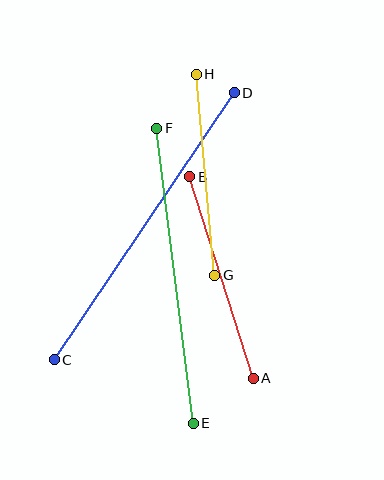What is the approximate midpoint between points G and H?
The midpoint is at approximately (205, 175) pixels.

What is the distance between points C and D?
The distance is approximately 322 pixels.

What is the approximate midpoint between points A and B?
The midpoint is at approximately (222, 277) pixels.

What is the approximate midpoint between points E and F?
The midpoint is at approximately (175, 276) pixels.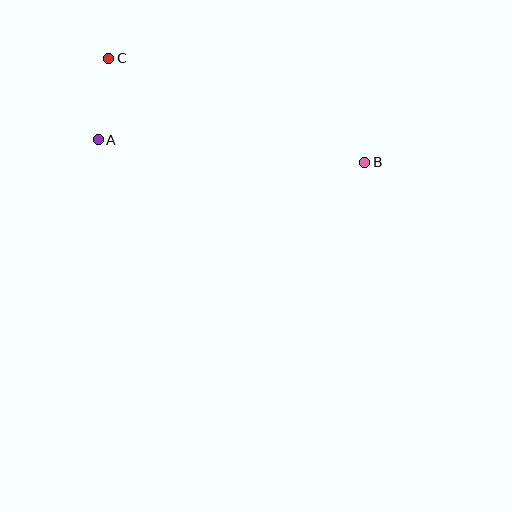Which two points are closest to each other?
Points A and C are closest to each other.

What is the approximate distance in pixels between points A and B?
The distance between A and B is approximately 268 pixels.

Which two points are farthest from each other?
Points B and C are farthest from each other.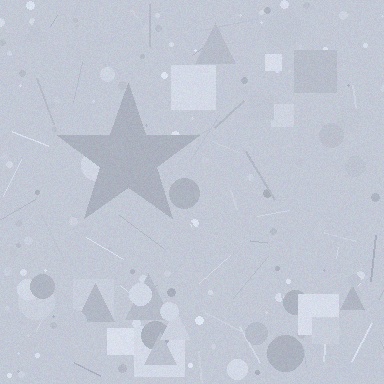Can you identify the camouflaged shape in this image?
The camouflaged shape is a star.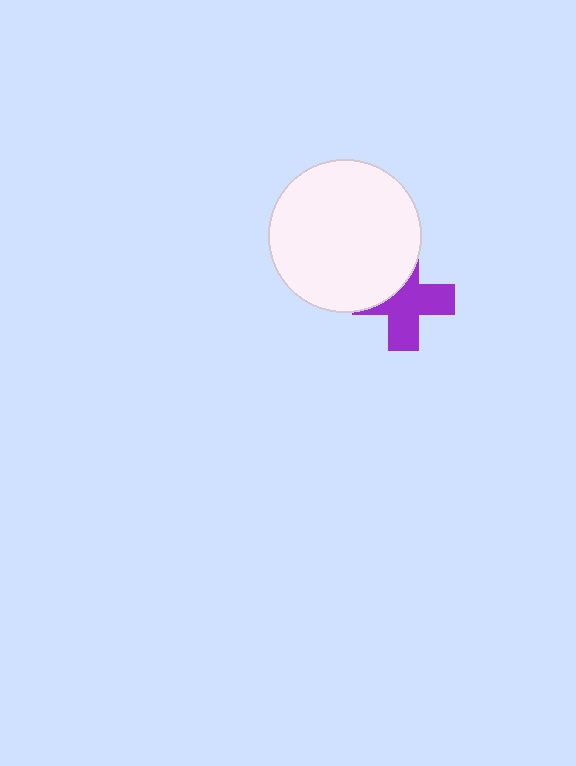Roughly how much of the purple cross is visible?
About half of it is visible (roughly 64%).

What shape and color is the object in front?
The object in front is a white circle.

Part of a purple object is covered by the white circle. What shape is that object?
It is a cross.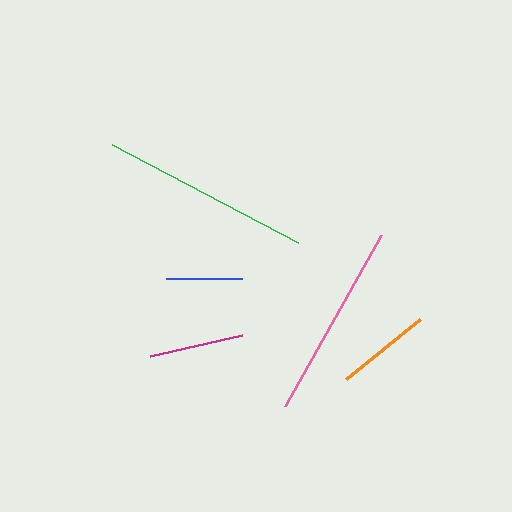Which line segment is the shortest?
The blue line is the shortest at approximately 75 pixels.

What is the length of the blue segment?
The blue segment is approximately 75 pixels long.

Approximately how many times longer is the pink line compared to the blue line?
The pink line is approximately 2.6 times the length of the blue line.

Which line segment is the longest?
The green line is the longest at approximately 210 pixels.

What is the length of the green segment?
The green segment is approximately 210 pixels long.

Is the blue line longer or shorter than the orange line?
The orange line is longer than the blue line.